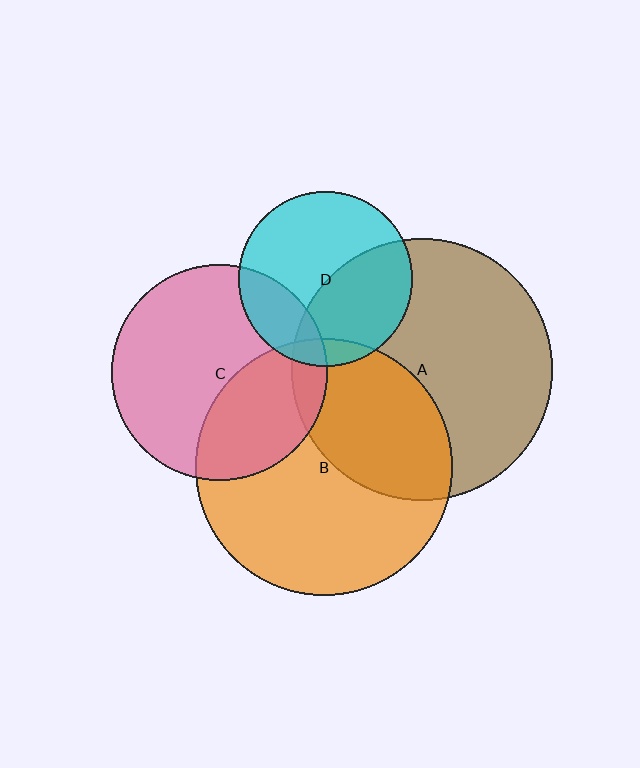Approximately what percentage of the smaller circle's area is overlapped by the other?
Approximately 20%.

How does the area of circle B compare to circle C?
Approximately 1.4 times.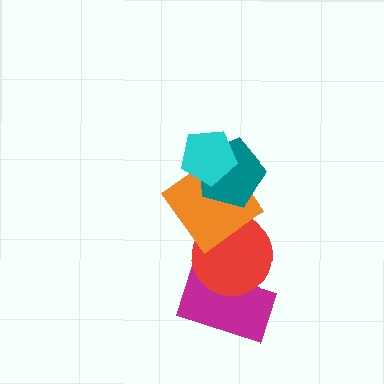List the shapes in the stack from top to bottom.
From top to bottom: the cyan pentagon, the teal pentagon, the orange diamond, the red circle, the magenta rectangle.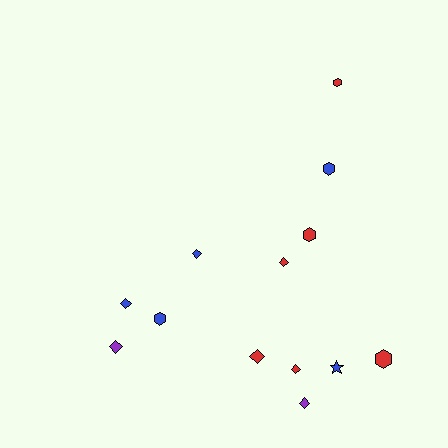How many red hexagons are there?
There are 3 red hexagons.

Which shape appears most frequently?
Diamond, with 7 objects.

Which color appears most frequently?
Red, with 6 objects.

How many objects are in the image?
There are 13 objects.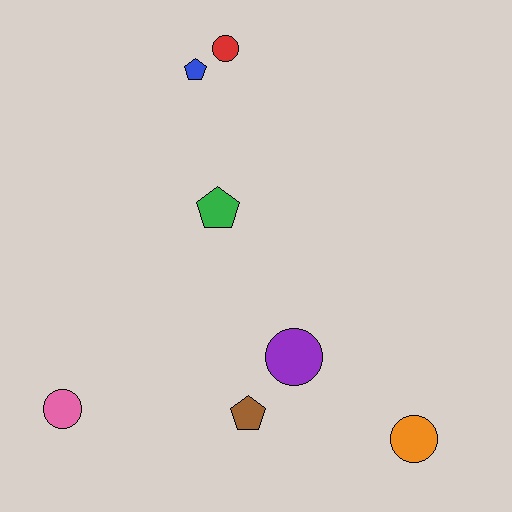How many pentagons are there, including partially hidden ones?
There are 3 pentagons.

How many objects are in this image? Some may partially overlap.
There are 7 objects.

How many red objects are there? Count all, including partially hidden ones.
There is 1 red object.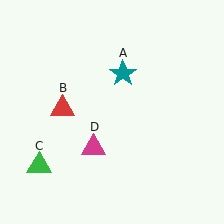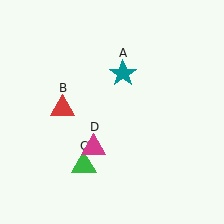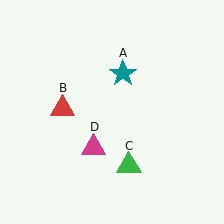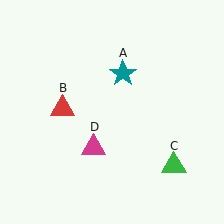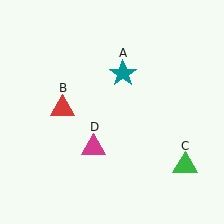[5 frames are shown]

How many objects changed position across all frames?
1 object changed position: green triangle (object C).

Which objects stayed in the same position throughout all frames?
Teal star (object A) and red triangle (object B) and magenta triangle (object D) remained stationary.